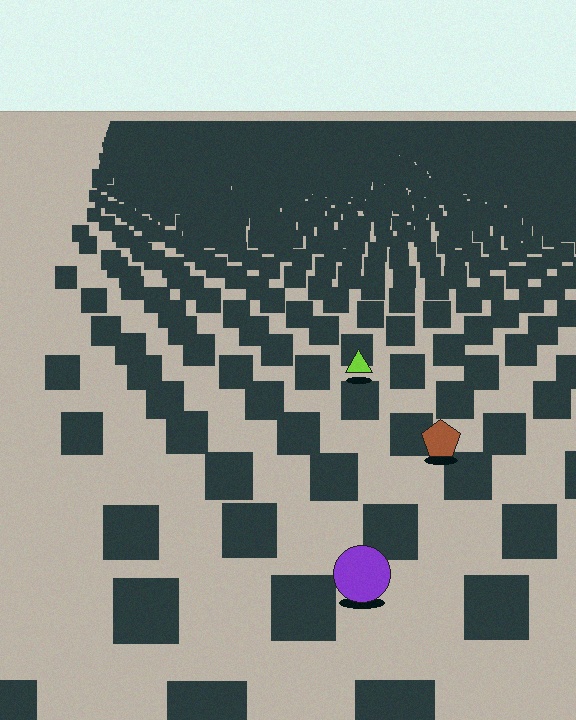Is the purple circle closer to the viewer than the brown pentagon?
Yes. The purple circle is closer — you can tell from the texture gradient: the ground texture is coarser near it.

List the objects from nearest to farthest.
From nearest to farthest: the purple circle, the brown pentagon, the lime triangle.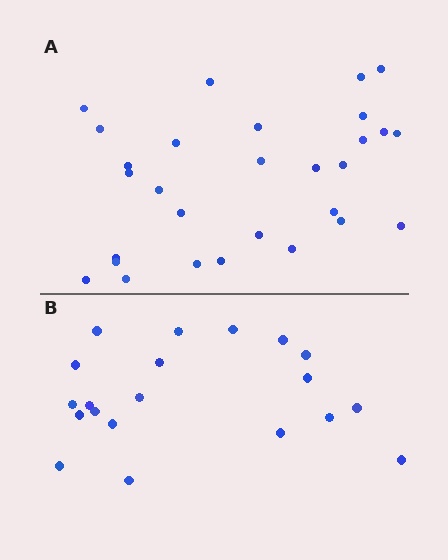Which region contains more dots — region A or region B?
Region A (the top region) has more dots.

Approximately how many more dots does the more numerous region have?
Region A has roughly 8 or so more dots than region B.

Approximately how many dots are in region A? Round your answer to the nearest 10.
About 30 dots. (The exact count is 29, which rounds to 30.)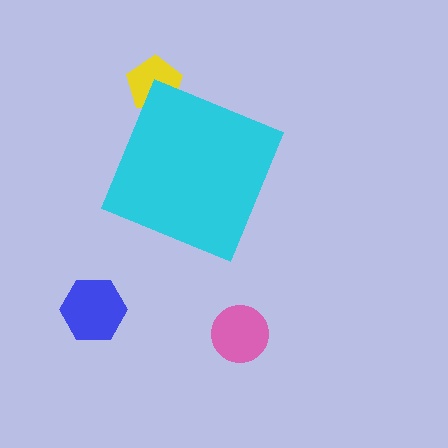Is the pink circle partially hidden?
No, the pink circle is fully visible.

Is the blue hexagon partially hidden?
No, the blue hexagon is fully visible.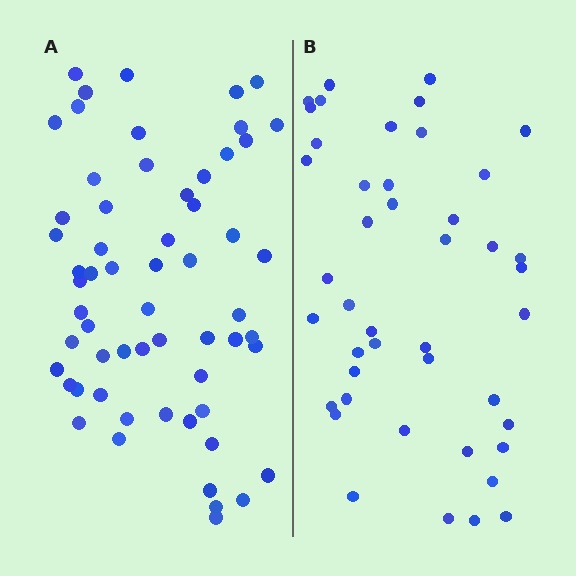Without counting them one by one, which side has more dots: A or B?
Region A (the left region) has more dots.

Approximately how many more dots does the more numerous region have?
Region A has approximately 15 more dots than region B.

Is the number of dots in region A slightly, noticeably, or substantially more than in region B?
Region A has noticeably more, but not dramatically so. The ratio is roughly 1.4 to 1.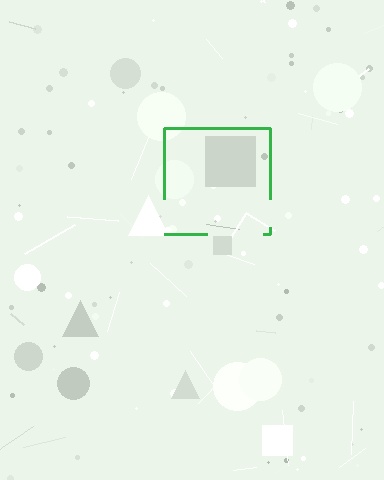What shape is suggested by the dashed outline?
The dashed outline suggests a square.